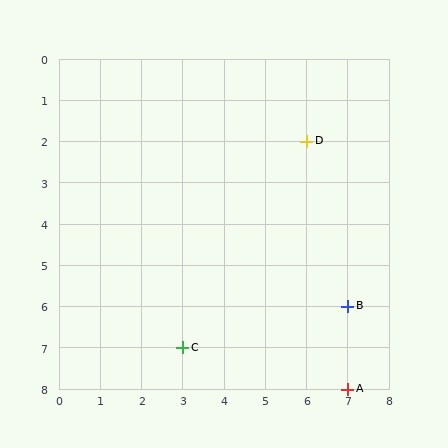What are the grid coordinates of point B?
Point B is at grid coordinates (7, 6).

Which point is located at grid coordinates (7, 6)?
Point B is at (7, 6).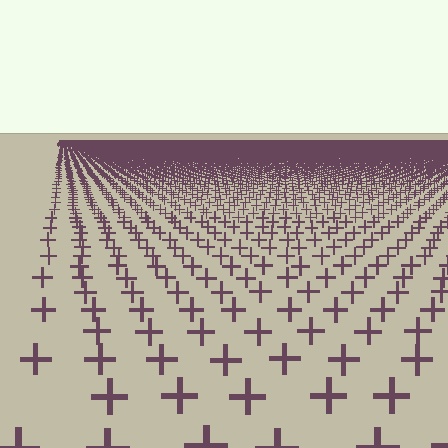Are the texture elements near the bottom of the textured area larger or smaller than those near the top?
Larger. Near the bottom, elements are closer to the viewer and appear at a bigger on-screen size.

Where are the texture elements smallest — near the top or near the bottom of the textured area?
Near the top.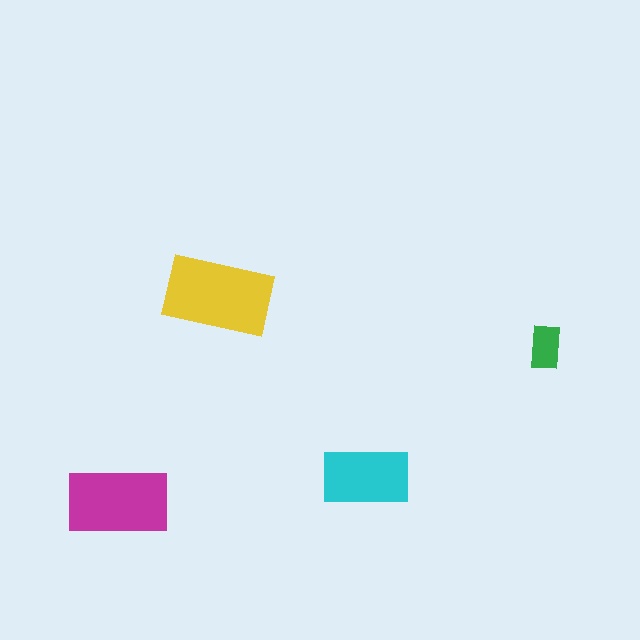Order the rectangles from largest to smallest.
the yellow one, the magenta one, the cyan one, the green one.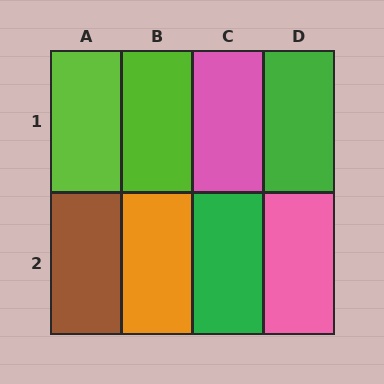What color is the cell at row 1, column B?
Lime.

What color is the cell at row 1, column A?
Lime.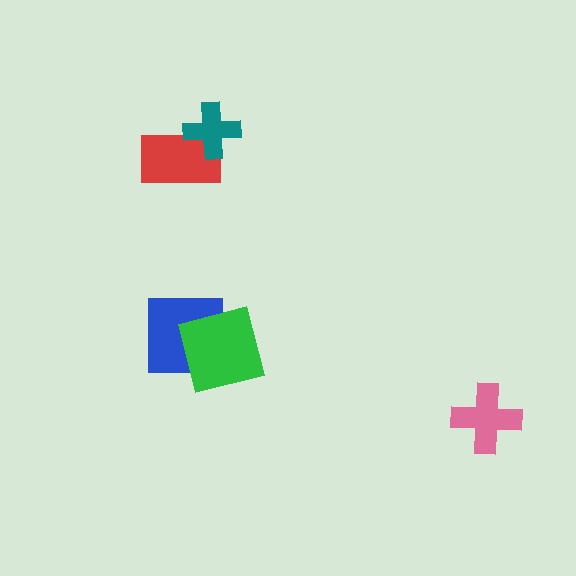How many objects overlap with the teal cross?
1 object overlaps with the teal cross.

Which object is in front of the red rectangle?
The teal cross is in front of the red rectangle.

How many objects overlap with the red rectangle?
1 object overlaps with the red rectangle.